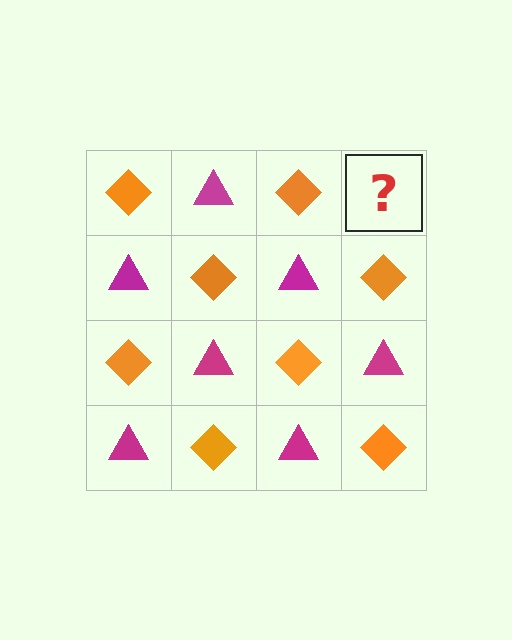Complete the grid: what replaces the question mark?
The question mark should be replaced with a magenta triangle.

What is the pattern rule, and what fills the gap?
The rule is that it alternates orange diamond and magenta triangle in a checkerboard pattern. The gap should be filled with a magenta triangle.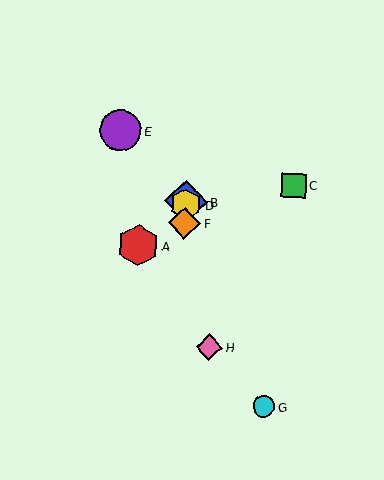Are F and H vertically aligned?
No, F is at x≈185 and H is at x≈209.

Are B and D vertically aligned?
Yes, both are at x≈186.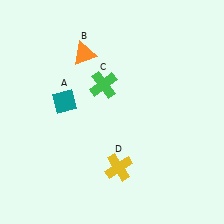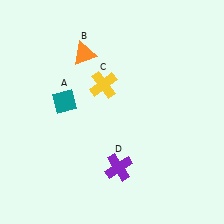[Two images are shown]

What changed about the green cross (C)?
In Image 1, C is green. In Image 2, it changed to yellow.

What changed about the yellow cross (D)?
In Image 1, D is yellow. In Image 2, it changed to purple.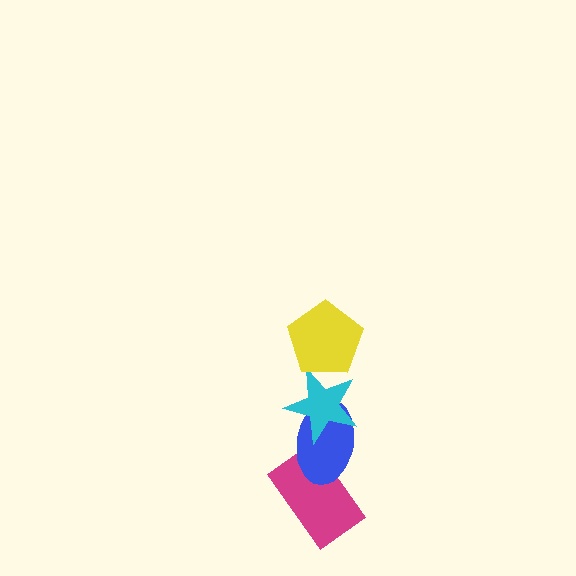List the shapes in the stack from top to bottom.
From top to bottom: the yellow pentagon, the cyan star, the blue ellipse, the magenta rectangle.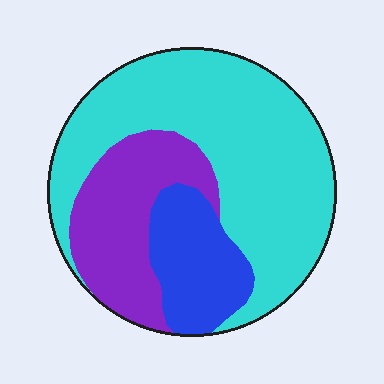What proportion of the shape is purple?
Purple covers about 25% of the shape.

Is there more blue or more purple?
Purple.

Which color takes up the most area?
Cyan, at roughly 60%.